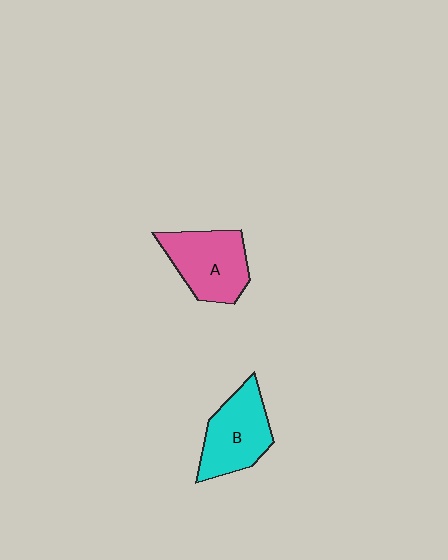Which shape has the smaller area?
Shape B (cyan).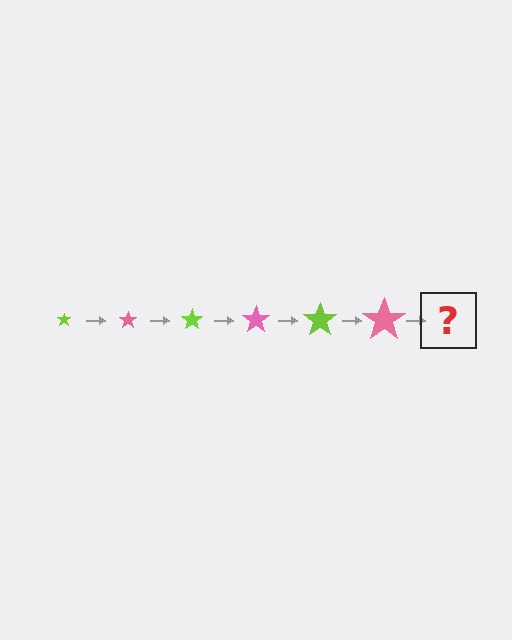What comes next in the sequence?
The next element should be a lime star, larger than the previous one.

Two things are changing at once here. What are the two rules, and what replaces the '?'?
The two rules are that the star grows larger each step and the color cycles through lime and pink. The '?' should be a lime star, larger than the previous one.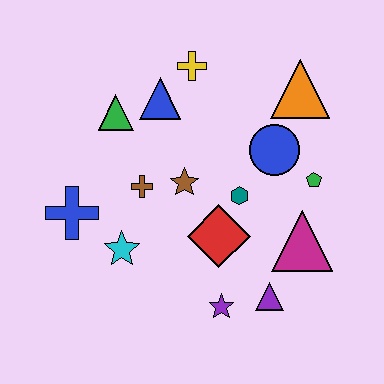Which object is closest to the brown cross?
The brown star is closest to the brown cross.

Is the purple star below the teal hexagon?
Yes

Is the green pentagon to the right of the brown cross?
Yes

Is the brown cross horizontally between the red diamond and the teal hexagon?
No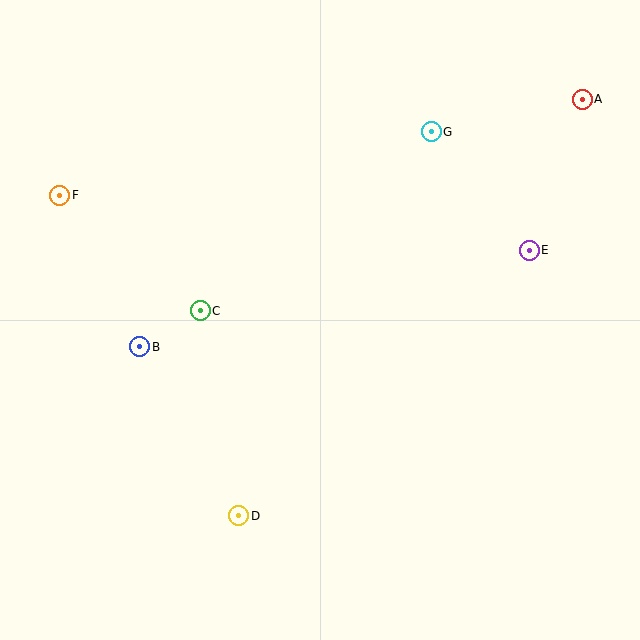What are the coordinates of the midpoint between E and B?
The midpoint between E and B is at (335, 299).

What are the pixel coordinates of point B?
Point B is at (140, 347).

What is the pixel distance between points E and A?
The distance between E and A is 160 pixels.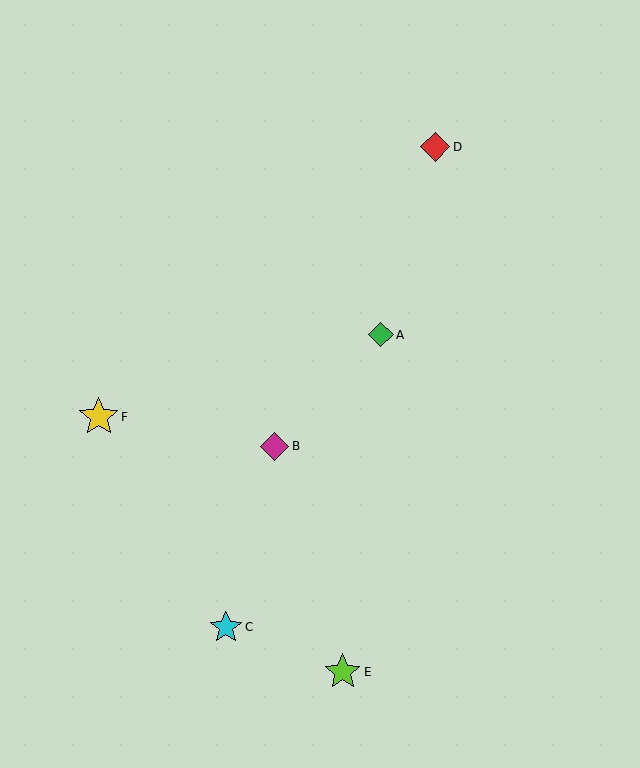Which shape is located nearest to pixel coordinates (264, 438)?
The magenta diamond (labeled B) at (274, 446) is nearest to that location.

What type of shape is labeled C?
Shape C is a cyan star.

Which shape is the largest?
The yellow star (labeled F) is the largest.